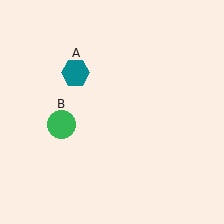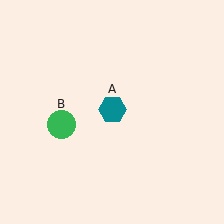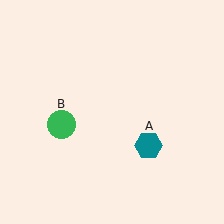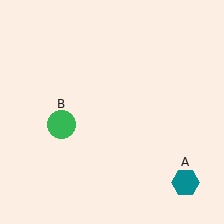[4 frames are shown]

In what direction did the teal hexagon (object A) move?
The teal hexagon (object A) moved down and to the right.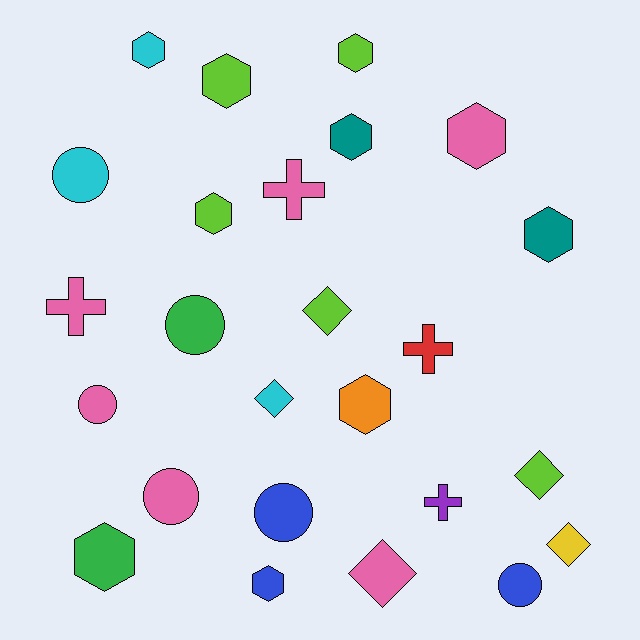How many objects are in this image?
There are 25 objects.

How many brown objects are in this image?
There are no brown objects.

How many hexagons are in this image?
There are 10 hexagons.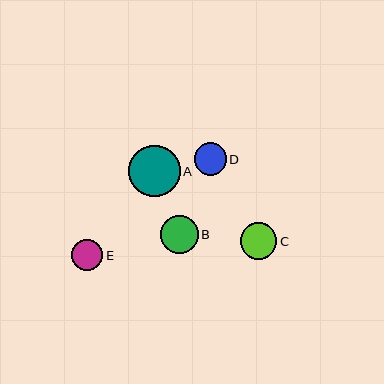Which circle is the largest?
Circle A is the largest with a size of approximately 52 pixels.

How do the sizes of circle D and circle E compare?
Circle D and circle E are approximately the same size.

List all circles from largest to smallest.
From largest to smallest: A, B, C, D, E.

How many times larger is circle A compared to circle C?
Circle A is approximately 1.4 times the size of circle C.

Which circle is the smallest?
Circle E is the smallest with a size of approximately 31 pixels.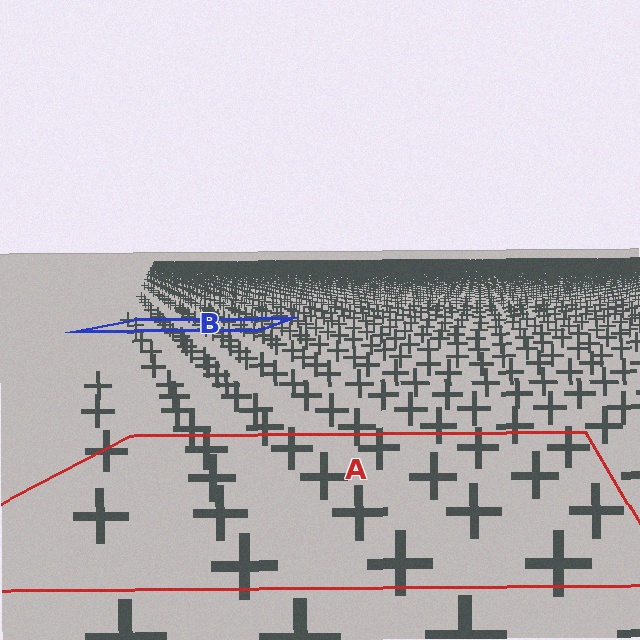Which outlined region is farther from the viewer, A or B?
Region B is farther from the viewer — the texture elements inside it appear smaller and more densely packed.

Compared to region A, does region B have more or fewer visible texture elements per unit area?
Region B has more texture elements per unit area — they are packed more densely because it is farther away.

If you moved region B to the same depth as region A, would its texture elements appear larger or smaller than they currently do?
They would appear larger. At a closer depth, the same texture elements are projected at a bigger on-screen size.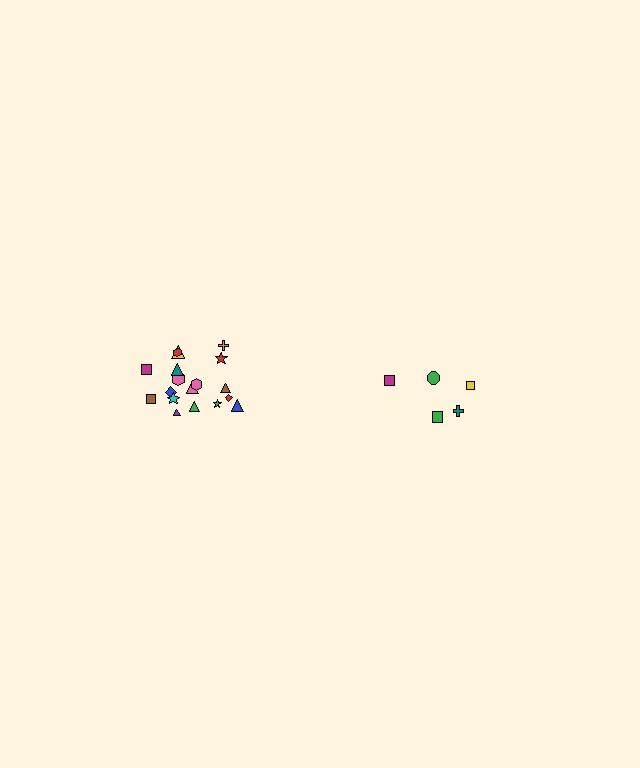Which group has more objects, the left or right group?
The left group.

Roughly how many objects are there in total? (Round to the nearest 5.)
Roughly 25 objects in total.